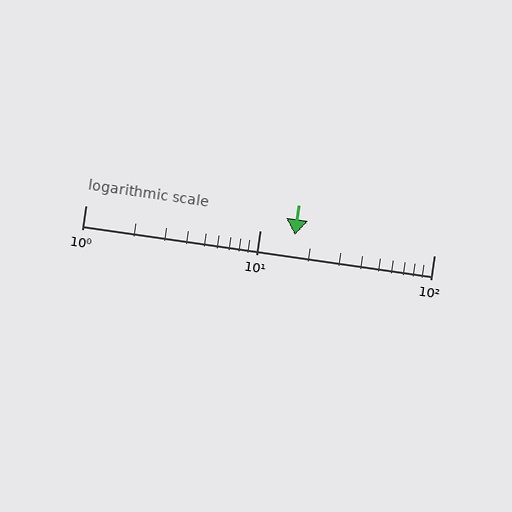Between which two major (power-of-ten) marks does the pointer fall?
The pointer is between 10 and 100.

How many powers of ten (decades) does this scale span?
The scale spans 2 decades, from 1 to 100.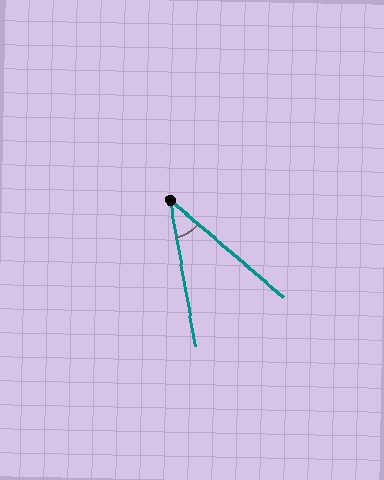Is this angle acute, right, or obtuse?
It is acute.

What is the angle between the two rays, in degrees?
Approximately 40 degrees.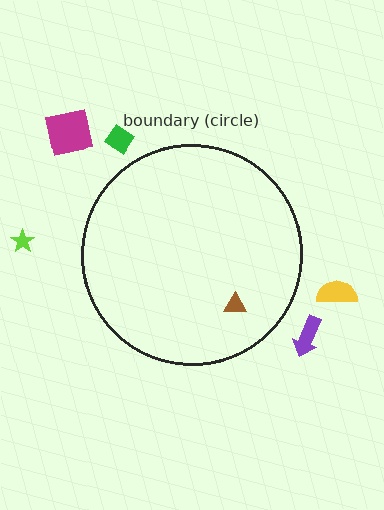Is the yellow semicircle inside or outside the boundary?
Outside.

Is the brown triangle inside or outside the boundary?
Inside.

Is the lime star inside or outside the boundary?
Outside.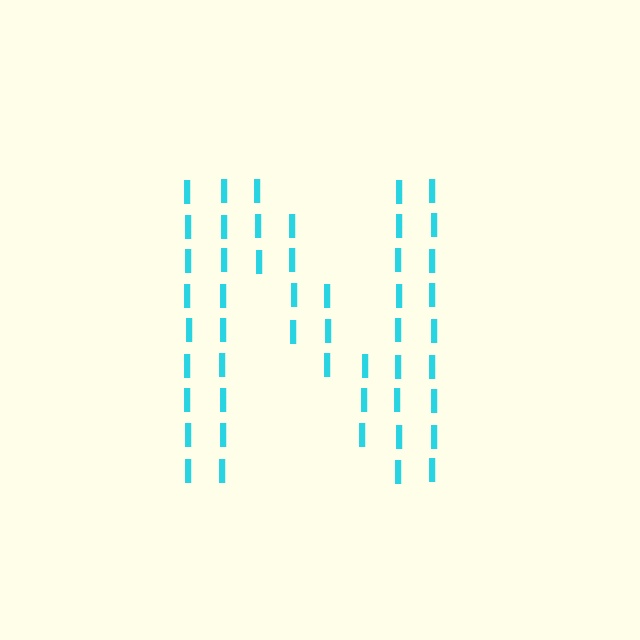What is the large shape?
The large shape is the letter N.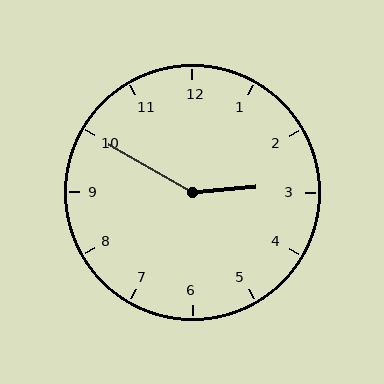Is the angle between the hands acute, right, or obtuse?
It is obtuse.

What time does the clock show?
2:50.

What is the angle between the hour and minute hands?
Approximately 145 degrees.